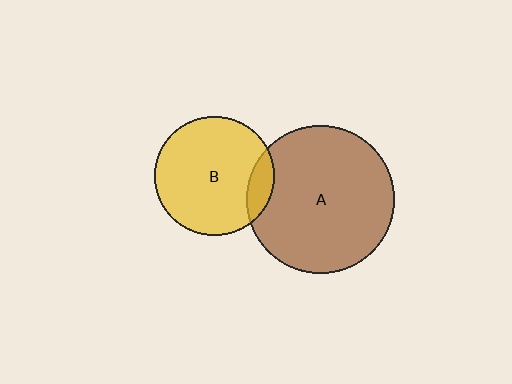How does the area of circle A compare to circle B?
Approximately 1.5 times.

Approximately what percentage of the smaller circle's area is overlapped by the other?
Approximately 10%.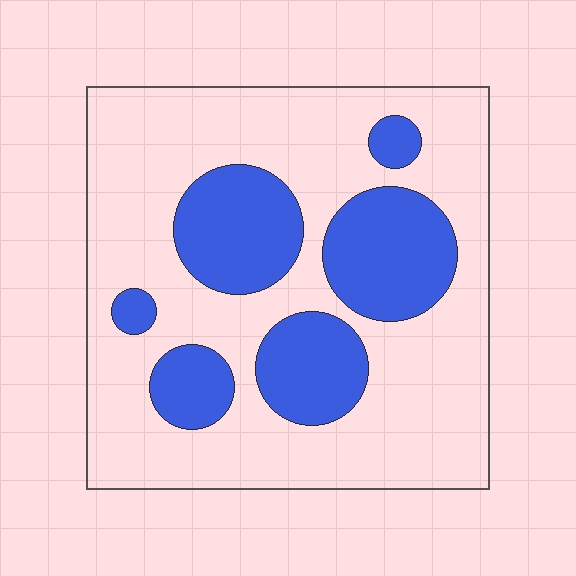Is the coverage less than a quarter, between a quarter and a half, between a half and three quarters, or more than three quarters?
Between a quarter and a half.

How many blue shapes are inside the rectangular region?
6.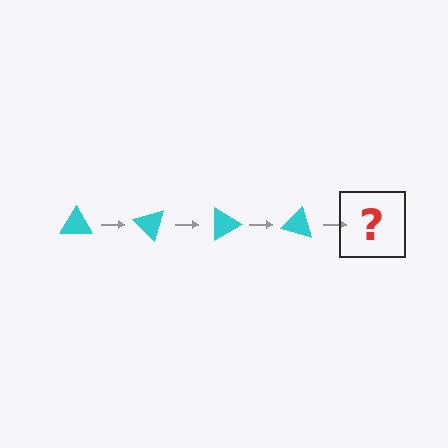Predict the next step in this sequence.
The next step is a cyan triangle rotated 180 degrees.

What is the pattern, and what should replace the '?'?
The pattern is that the triangle rotates 45 degrees each step. The '?' should be a cyan triangle rotated 180 degrees.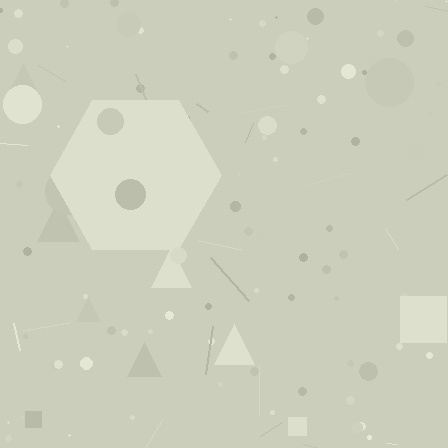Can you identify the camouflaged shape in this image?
The camouflaged shape is a hexagon.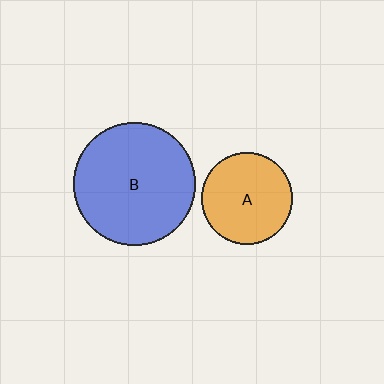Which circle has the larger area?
Circle B (blue).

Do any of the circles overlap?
No, none of the circles overlap.